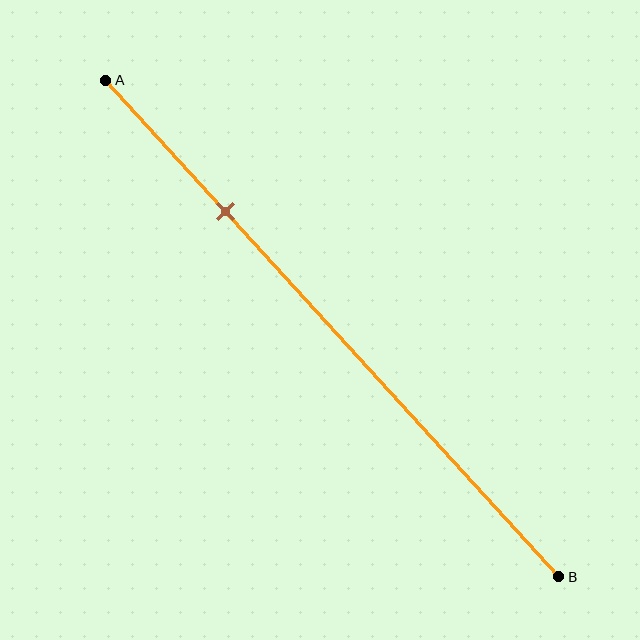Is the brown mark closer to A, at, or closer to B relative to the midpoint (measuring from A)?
The brown mark is closer to point A than the midpoint of segment AB.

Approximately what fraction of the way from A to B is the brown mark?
The brown mark is approximately 25% of the way from A to B.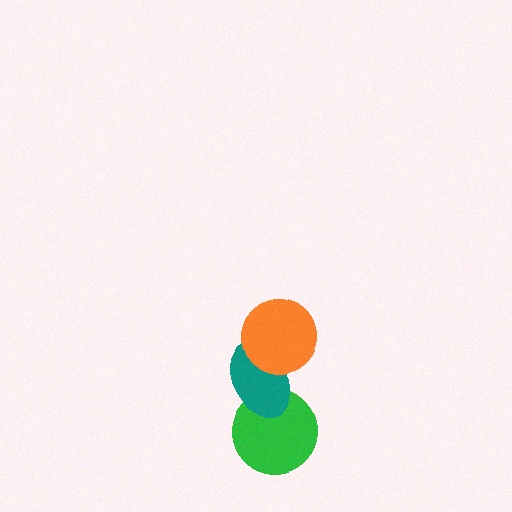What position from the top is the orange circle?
The orange circle is 1st from the top.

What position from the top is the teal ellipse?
The teal ellipse is 2nd from the top.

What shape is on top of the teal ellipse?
The orange circle is on top of the teal ellipse.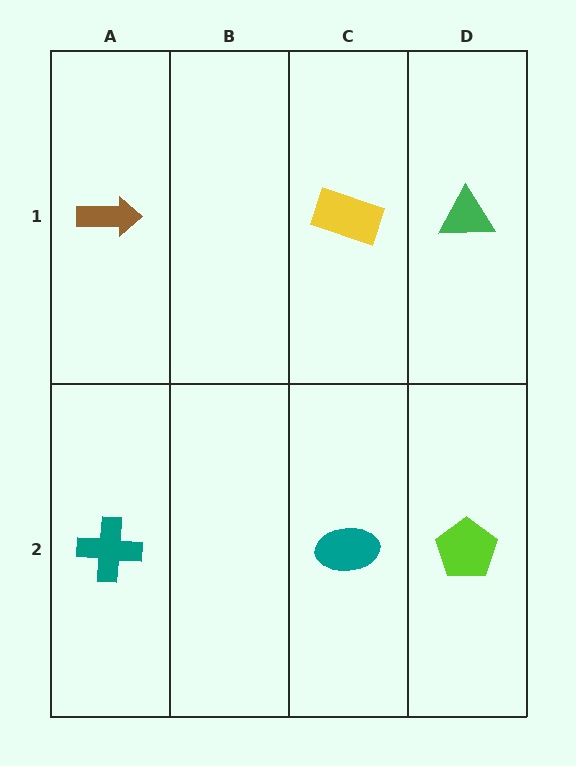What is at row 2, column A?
A teal cross.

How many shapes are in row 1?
3 shapes.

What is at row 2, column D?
A lime pentagon.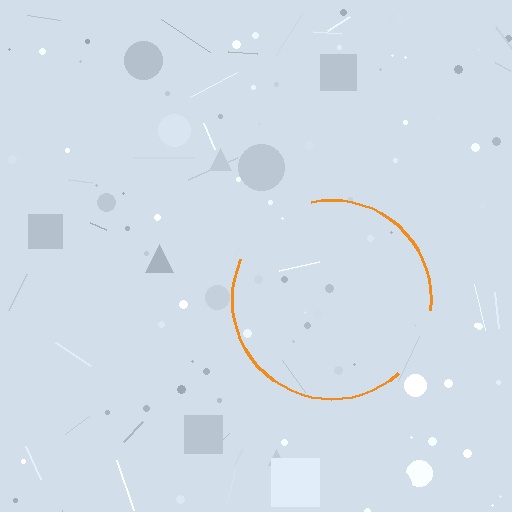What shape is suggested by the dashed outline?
The dashed outline suggests a circle.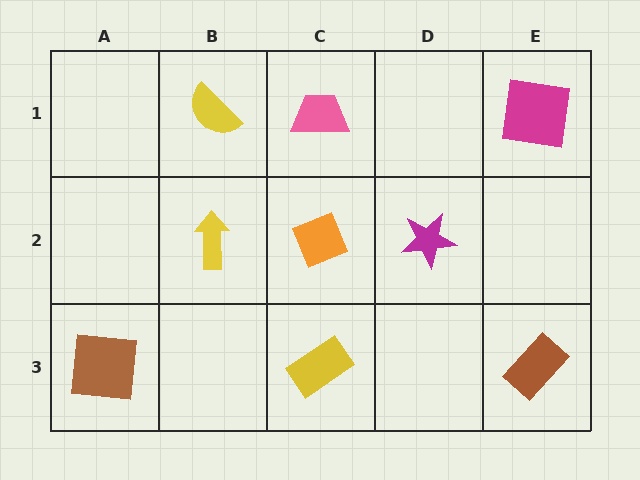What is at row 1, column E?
A magenta square.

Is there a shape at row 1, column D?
No, that cell is empty.